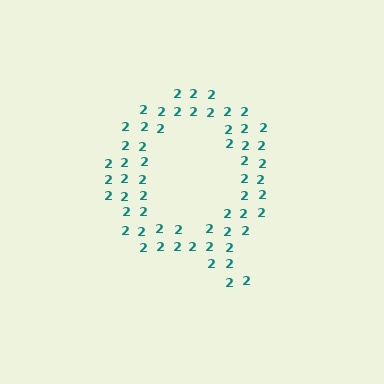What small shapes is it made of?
It is made of small digit 2's.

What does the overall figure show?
The overall figure shows the letter Q.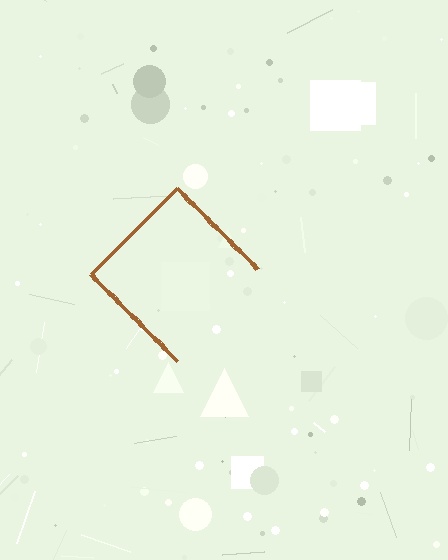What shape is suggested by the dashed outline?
The dashed outline suggests a diamond.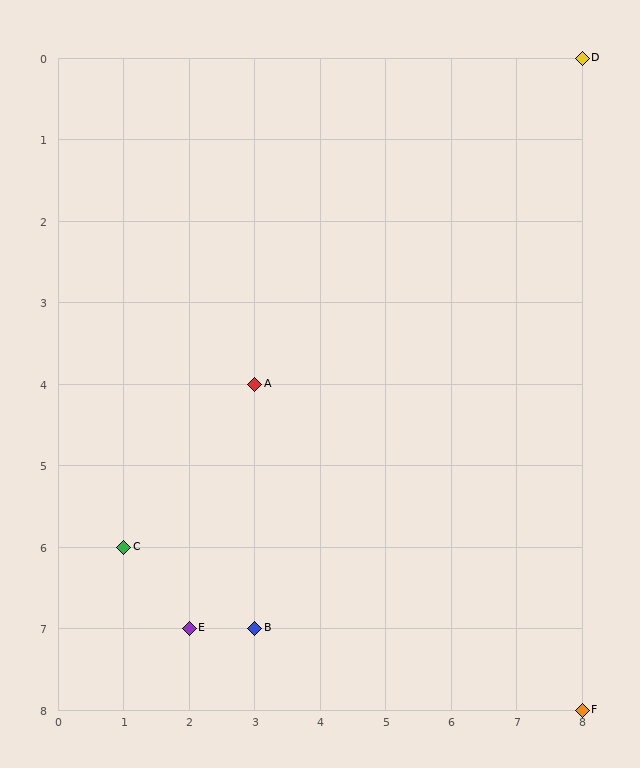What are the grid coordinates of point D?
Point D is at grid coordinates (8, 0).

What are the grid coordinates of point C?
Point C is at grid coordinates (1, 6).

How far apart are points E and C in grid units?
Points E and C are 1 column and 1 row apart (about 1.4 grid units diagonally).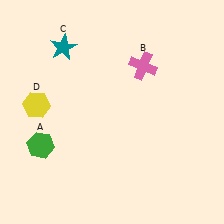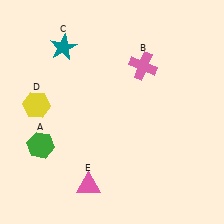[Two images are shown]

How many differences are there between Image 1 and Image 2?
There is 1 difference between the two images.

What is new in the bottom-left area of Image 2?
A pink triangle (E) was added in the bottom-left area of Image 2.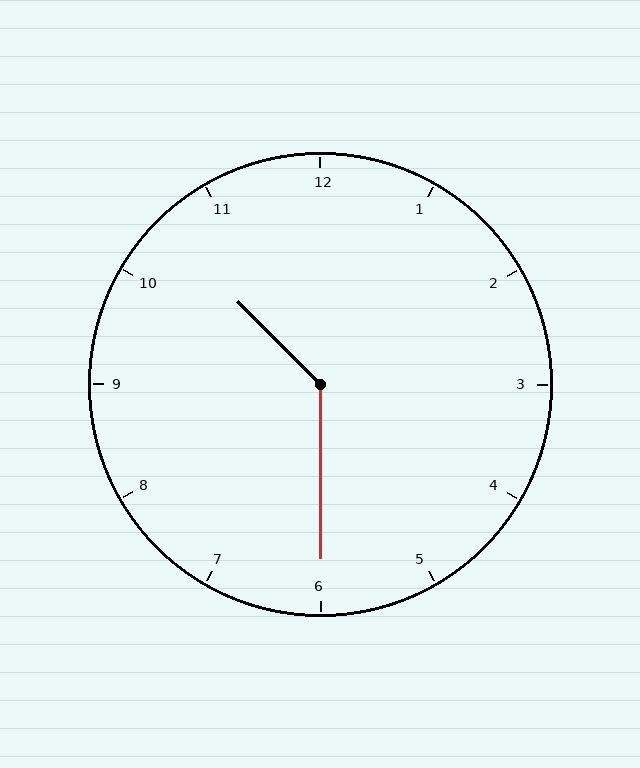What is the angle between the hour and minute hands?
Approximately 135 degrees.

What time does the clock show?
10:30.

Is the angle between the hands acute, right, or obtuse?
It is obtuse.